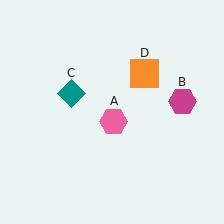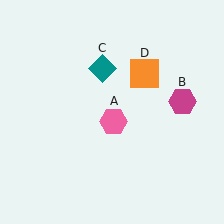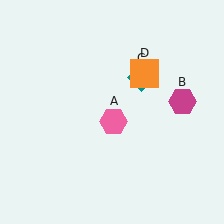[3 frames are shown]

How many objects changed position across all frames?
1 object changed position: teal diamond (object C).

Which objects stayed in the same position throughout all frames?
Pink hexagon (object A) and magenta hexagon (object B) and orange square (object D) remained stationary.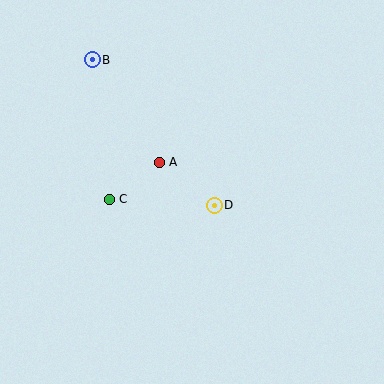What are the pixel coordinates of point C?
Point C is at (109, 199).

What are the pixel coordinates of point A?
Point A is at (159, 162).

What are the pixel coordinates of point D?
Point D is at (214, 205).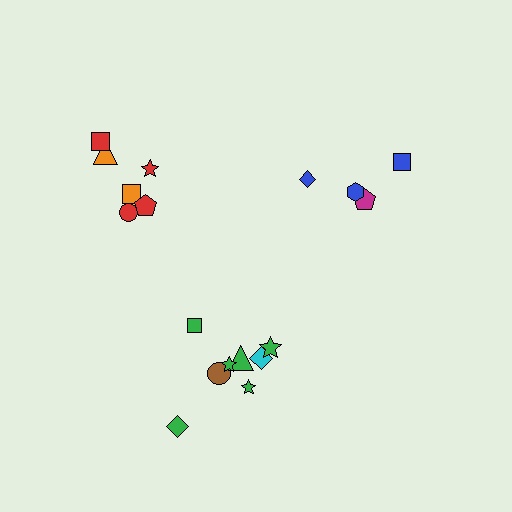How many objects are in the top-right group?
There are 4 objects.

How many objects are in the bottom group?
There are 8 objects.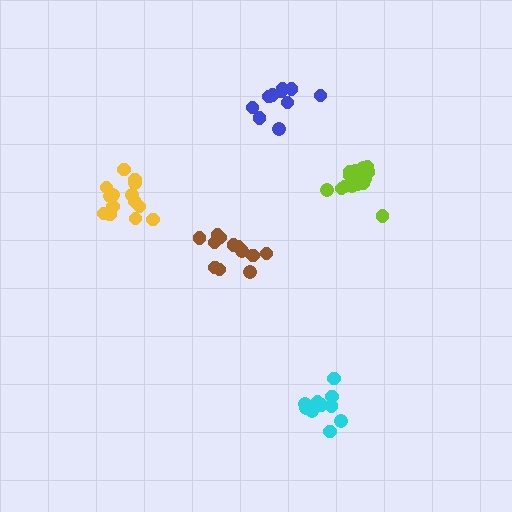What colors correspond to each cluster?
The clusters are colored: brown, lime, blue, yellow, cyan.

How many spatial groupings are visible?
There are 5 spatial groupings.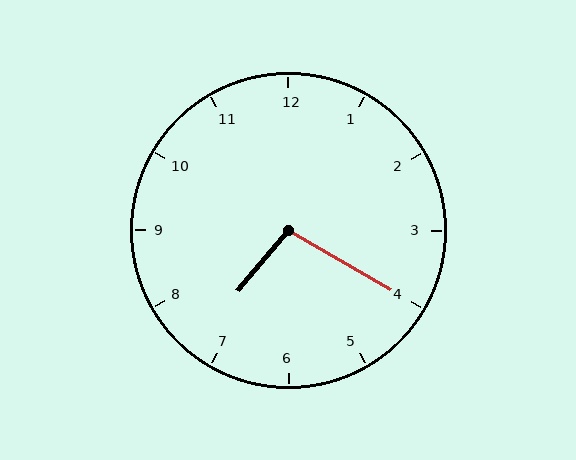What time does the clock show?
7:20.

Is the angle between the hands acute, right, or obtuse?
It is obtuse.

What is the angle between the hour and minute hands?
Approximately 100 degrees.